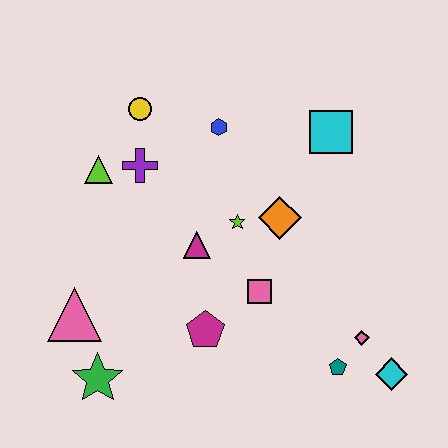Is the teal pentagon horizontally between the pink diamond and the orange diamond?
Yes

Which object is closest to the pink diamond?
The teal pentagon is closest to the pink diamond.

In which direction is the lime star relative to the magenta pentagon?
The lime star is above the magenta pentagon.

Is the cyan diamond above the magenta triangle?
No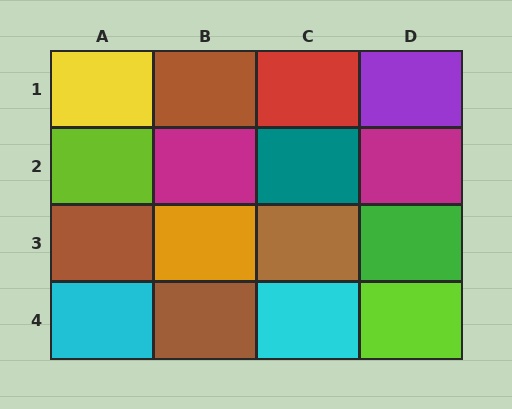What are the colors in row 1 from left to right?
Yellow, brown, red, purple.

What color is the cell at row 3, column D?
Green.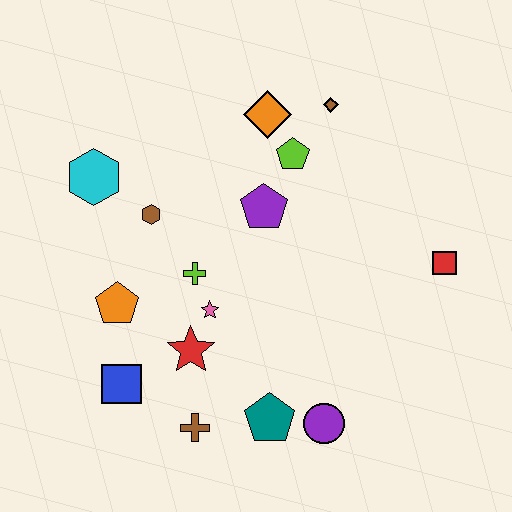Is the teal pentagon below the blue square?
Yes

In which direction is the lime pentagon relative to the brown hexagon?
The lime pentagon is to the right of the brown hexagon.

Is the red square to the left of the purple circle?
No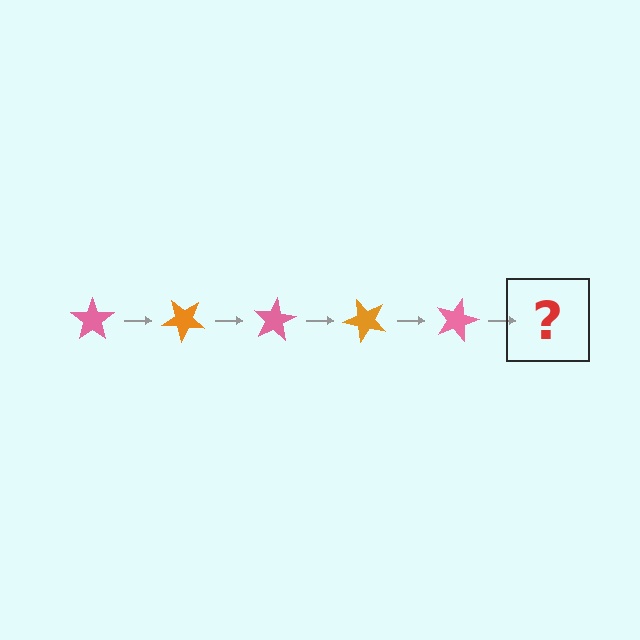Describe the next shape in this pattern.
It should be an orange star, rotated 200 degrees from the start.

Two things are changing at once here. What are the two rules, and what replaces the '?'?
The two rules are that it rotates 40 degrees each step and the color cycles through pink and orange. The '?' should be an orange star, rotated 200 degrees from the start.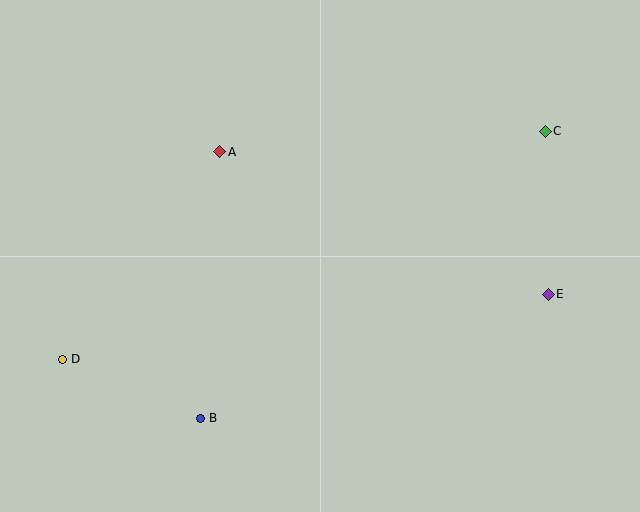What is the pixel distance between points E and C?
The distance between E and C is 163 pixels.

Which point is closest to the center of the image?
Point A at (220, 152) is closest to the center.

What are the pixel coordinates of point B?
Point B is at (201, 418).